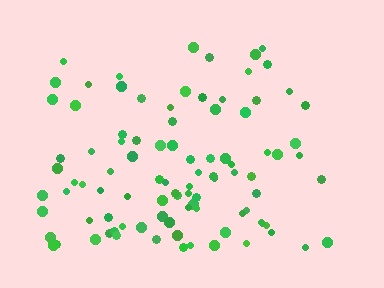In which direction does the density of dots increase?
From top to bottom, with the bottom side densest.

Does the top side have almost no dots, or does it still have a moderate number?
Still a moderate number, just noticeably fewer than the bottom.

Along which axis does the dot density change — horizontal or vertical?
Vertical.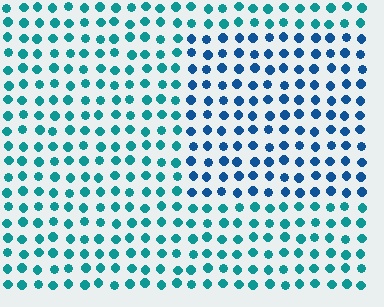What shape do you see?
I see a rectangle.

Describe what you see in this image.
The image is filled with small teal elements in a uniform arrangement. A rectangle-shaped region is visible where the elements are tinted to a slightly different hue, forming a subtle color boundary.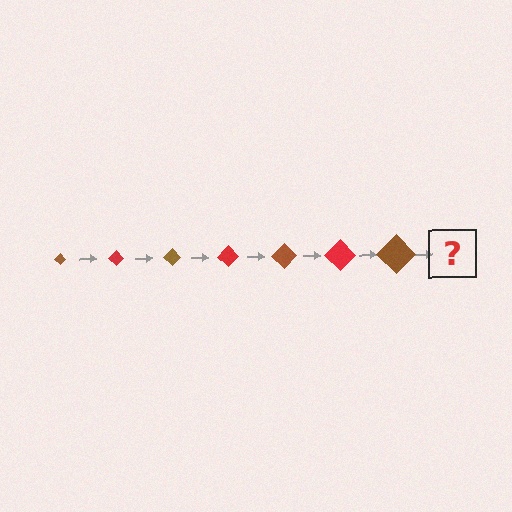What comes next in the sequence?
The next element should be a red diamond, larger than the previous one.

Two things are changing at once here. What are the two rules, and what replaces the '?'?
The two rules are that the diamond grows larger each step and the color cycles through brown and red. The '?' should be a red diamond, larger than the previous one.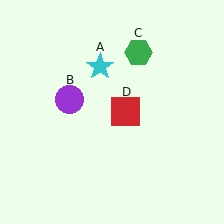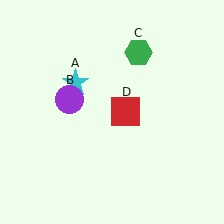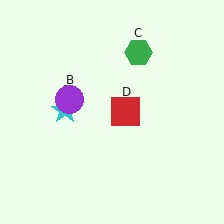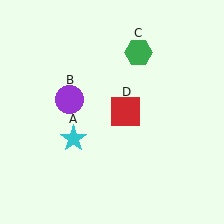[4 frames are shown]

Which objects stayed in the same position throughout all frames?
Purple circle (object B) and green hexagon (object C) and red square (object D) remained stationary.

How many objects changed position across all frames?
1 object changed position: cyan star (object A).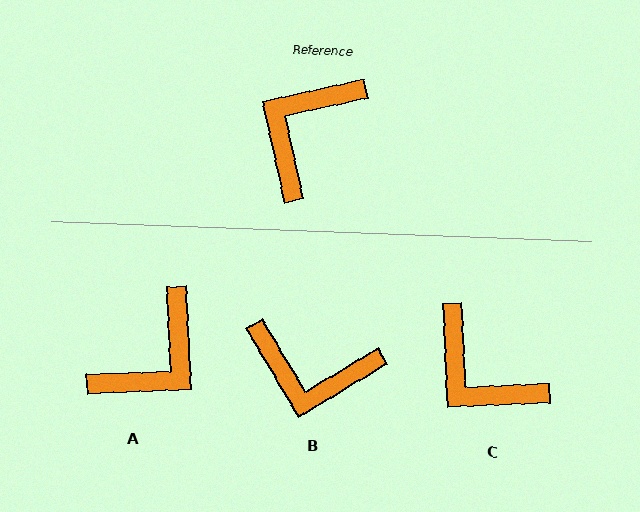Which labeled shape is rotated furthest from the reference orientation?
A, about 170 degrees away.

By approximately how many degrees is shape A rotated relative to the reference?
Approximately 170 degrees counter-clockwise.